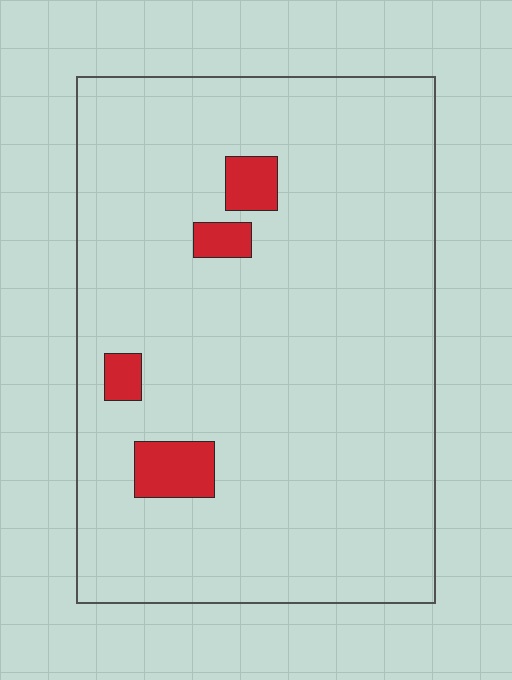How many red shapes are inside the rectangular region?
4.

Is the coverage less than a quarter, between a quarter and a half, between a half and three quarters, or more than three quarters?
Less than a quarter.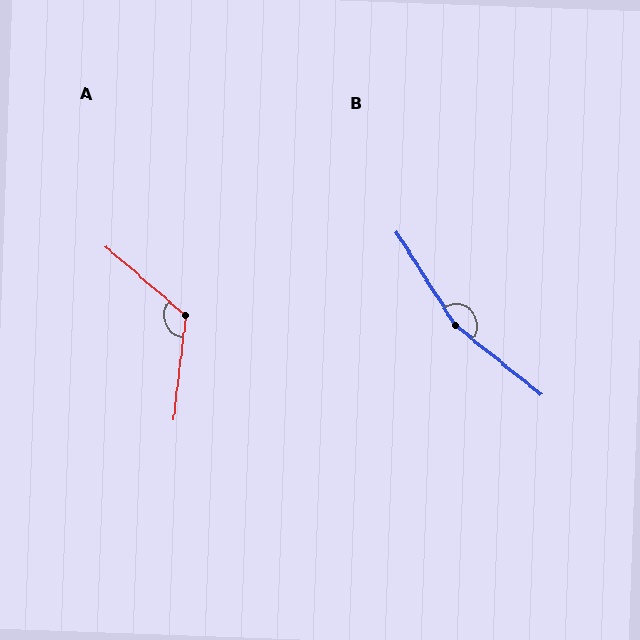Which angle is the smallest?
A, at approximately 124 degrees.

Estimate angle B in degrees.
Approximately 161 degrees.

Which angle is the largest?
B, at approximately 161 degrees.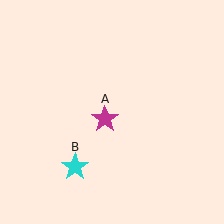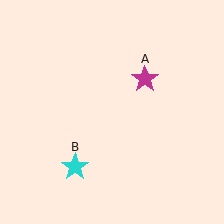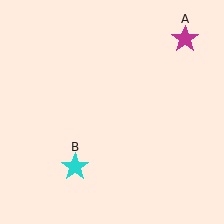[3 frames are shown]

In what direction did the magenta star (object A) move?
The magenta star (object A) moved up and to the right.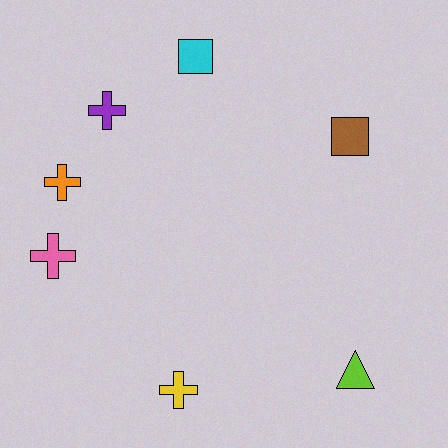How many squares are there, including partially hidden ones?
There are 2 squares.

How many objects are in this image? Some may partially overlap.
There are 7 objects.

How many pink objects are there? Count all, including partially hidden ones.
There is 1 pink object.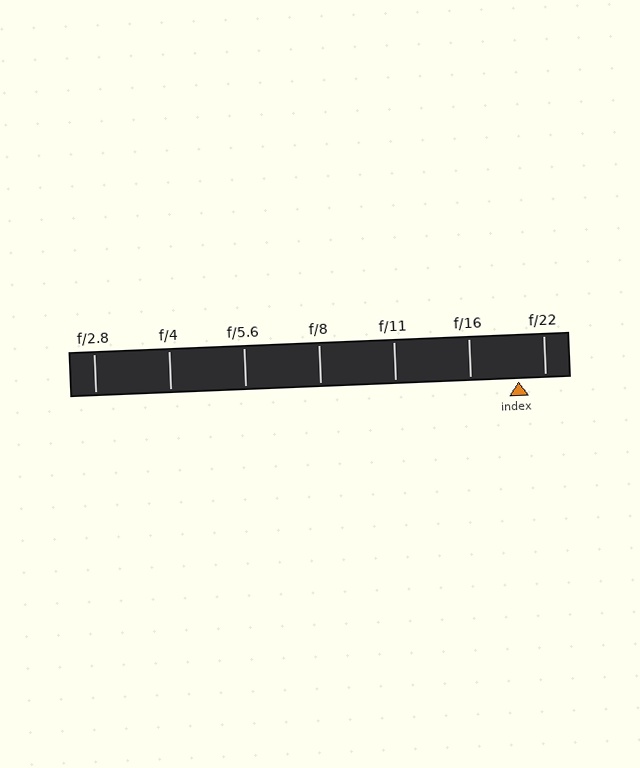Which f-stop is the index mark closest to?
The index mark is closest to f/22.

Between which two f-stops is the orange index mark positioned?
The index mark is between f/16 and f/22.